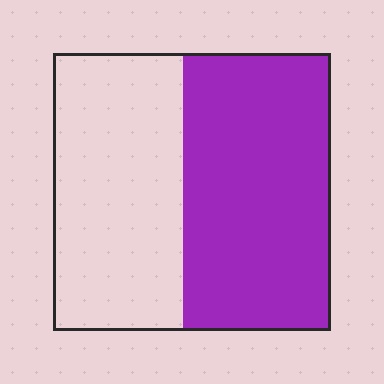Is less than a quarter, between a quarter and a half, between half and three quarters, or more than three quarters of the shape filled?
Between half and three quarters.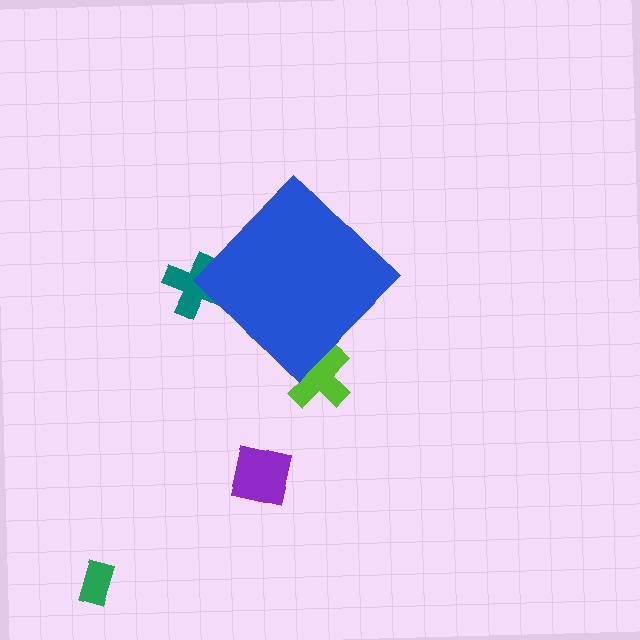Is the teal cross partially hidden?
Yes, the teal cross is partially hidden behind the blue diamond.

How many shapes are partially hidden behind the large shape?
2 shapes are partially hidden.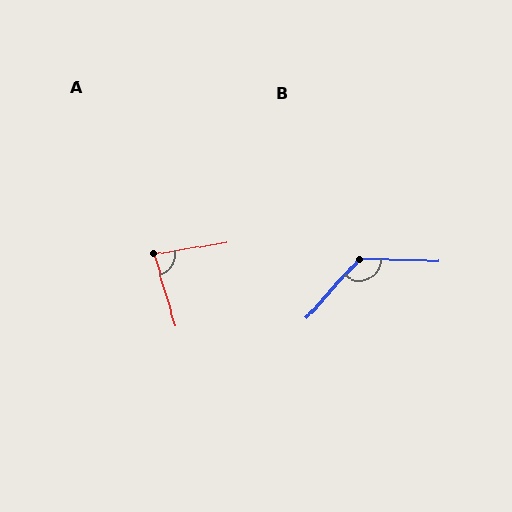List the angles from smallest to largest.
A (82°), B (131°).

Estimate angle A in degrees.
Approximately 82 degrees.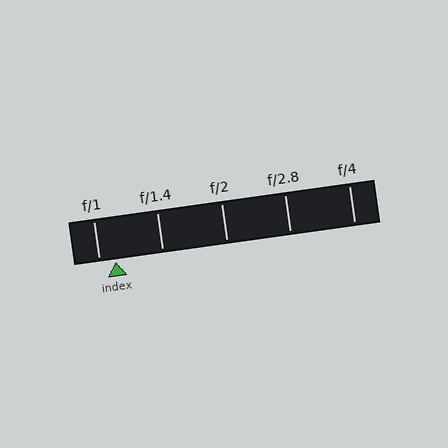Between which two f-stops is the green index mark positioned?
The index mark is between f/1 and f/1.4.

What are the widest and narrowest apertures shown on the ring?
The widest aperture shown is f/1 and the narrowest is f/4.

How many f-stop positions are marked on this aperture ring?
There are 5 f-stop positions marked.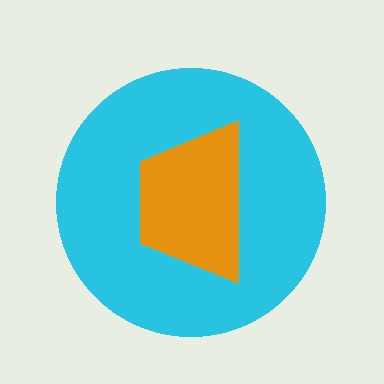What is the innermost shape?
The orange trapezoid.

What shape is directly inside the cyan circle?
The orange trapezoid.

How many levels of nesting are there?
2.